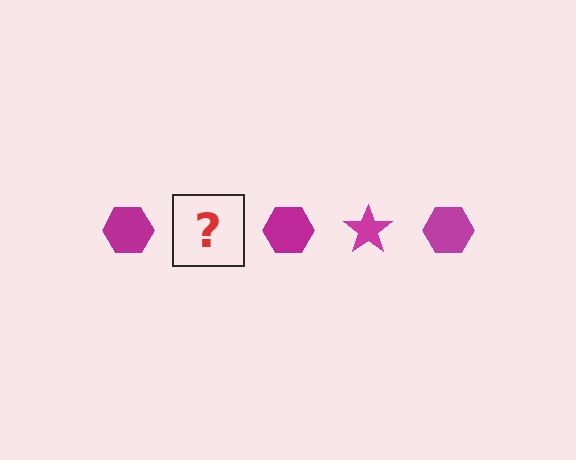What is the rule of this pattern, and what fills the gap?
The rule is that the pattern cycles through hexagon, star shapes in magenta. The gap should be filled with a magenta star.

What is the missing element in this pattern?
The missing element is a magenta star.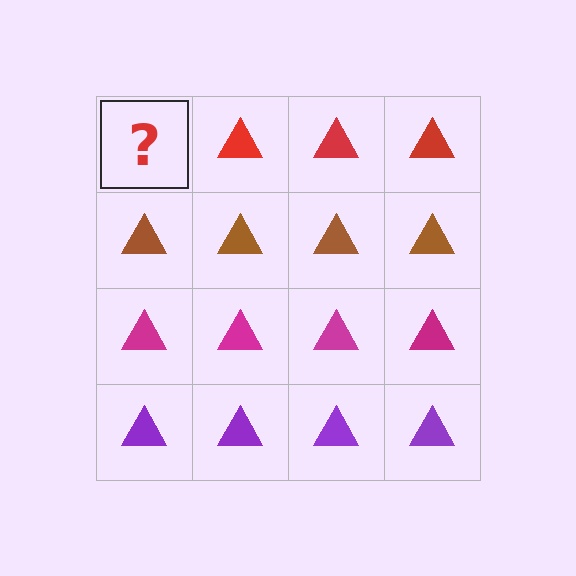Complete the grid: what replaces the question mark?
The question mark should be replaced with a red triangle.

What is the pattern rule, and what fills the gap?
The rule is that each row has a consistent color. The gap should be filled with a red triangle.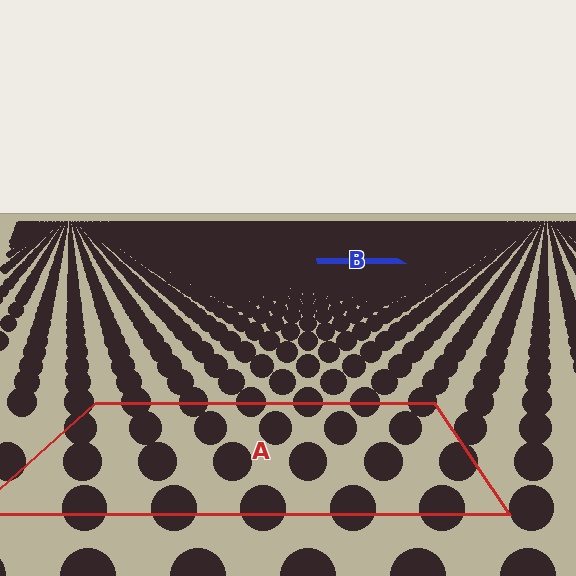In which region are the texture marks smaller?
The texture marks are smaller in region B, because it is farther away.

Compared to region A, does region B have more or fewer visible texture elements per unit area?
Region B has more texture elements per unit area — they are packed more densely because it is farther away.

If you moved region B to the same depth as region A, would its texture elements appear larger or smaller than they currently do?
They would appear larger. At a closer depth, the same texture elements are projected at a bigger on-screen size.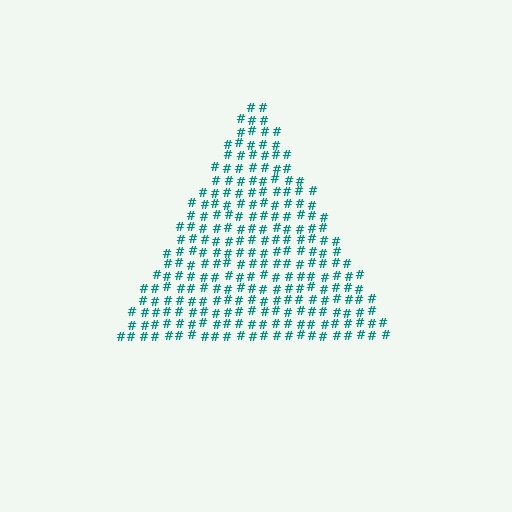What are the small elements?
The small elements are hash symbols.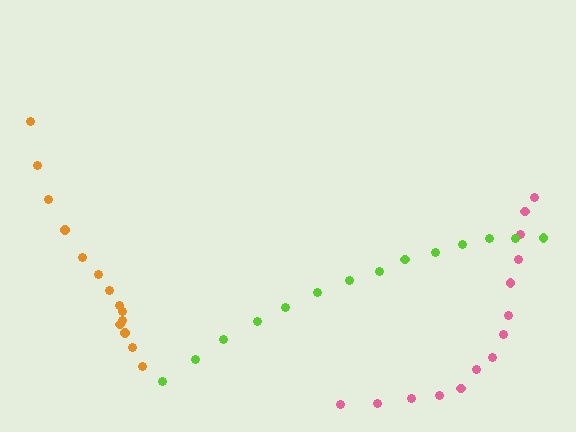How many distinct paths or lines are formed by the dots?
There are 3 distinct paths.